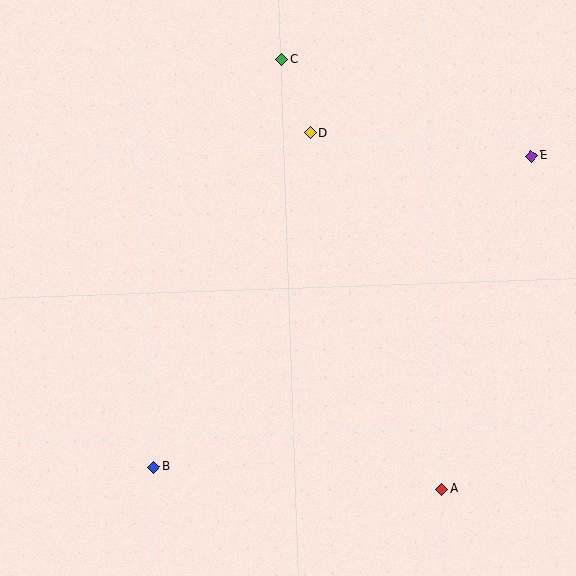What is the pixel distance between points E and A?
The distance between E and A is 345 pixels.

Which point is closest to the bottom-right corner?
Point A is closest to the bottom-right corner.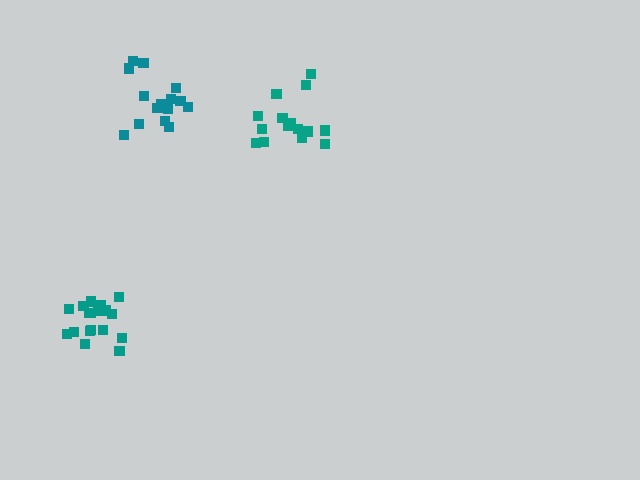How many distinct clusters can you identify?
There are 3 distinct clusters.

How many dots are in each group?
Group 1: 16 dots, Group 2: 18 dots, Group 3: 16 dots (50 total).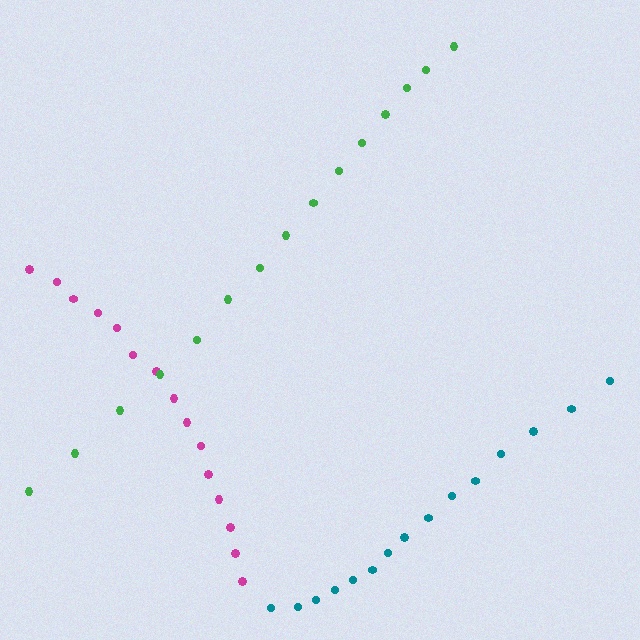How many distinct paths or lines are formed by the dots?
There are 3 distinct paths.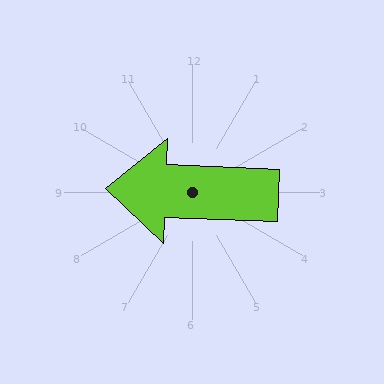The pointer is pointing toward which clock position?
Roughly 9 o'clock.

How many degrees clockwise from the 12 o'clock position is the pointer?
Approximately 272 degrees.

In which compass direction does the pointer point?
West.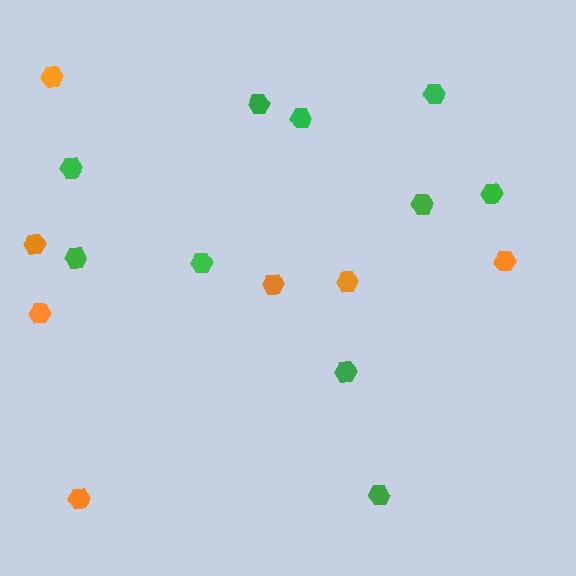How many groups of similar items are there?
There are 2 groups: one group of orange hexagons (7) and one group of green hexagons (10).